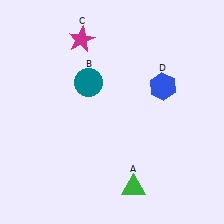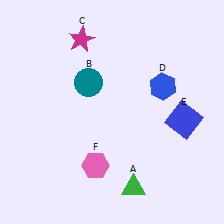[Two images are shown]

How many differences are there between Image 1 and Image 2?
There are 2 differences between the two images.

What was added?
A blue square (E), a pink hexagon (F) were added in Image 2.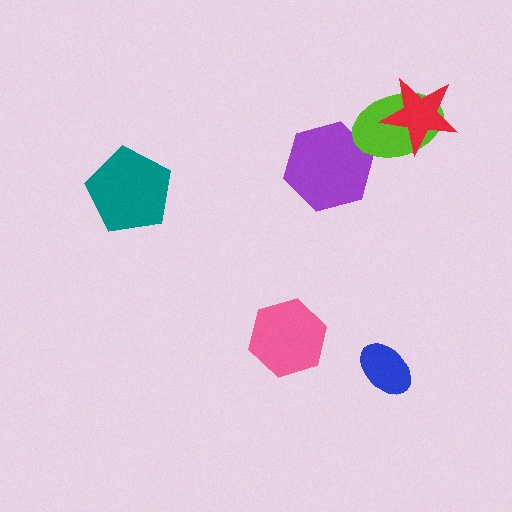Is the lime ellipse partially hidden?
Yes, it is partially covered by another shape.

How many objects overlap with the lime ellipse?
2 objects overlap with the lime ellipse.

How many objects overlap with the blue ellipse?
0 objects overlap with the blue ellipse.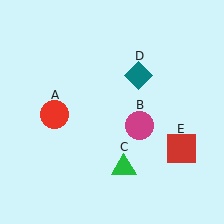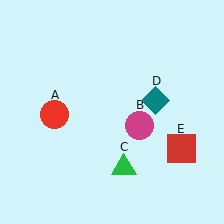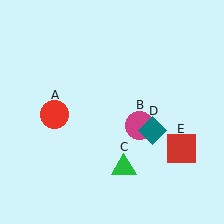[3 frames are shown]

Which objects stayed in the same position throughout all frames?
Red circle (object A) and magenta circle (object B) and green triangle (object C) and red square (object E) remained stationary.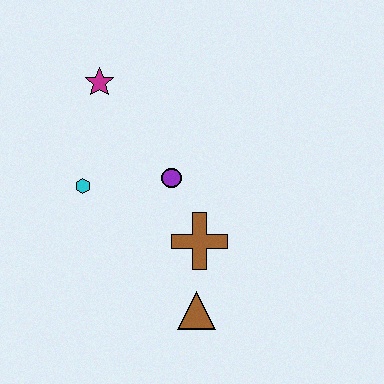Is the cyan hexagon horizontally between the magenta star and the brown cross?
No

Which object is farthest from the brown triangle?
The magenta star is farthest from the brown triangle.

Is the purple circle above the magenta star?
No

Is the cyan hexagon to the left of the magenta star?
Yes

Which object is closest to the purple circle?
The brown cross is closest to the purple circle.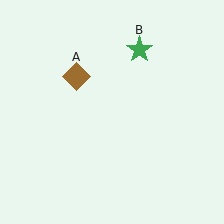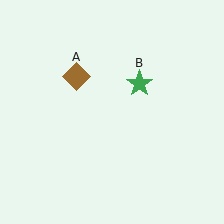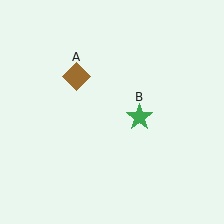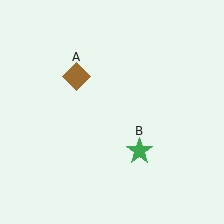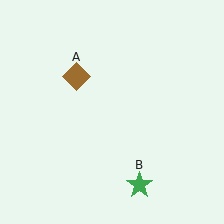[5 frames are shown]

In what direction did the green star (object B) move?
The green star (object B) moved down.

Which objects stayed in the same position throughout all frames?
Brown diamond (object A) remained stationary.